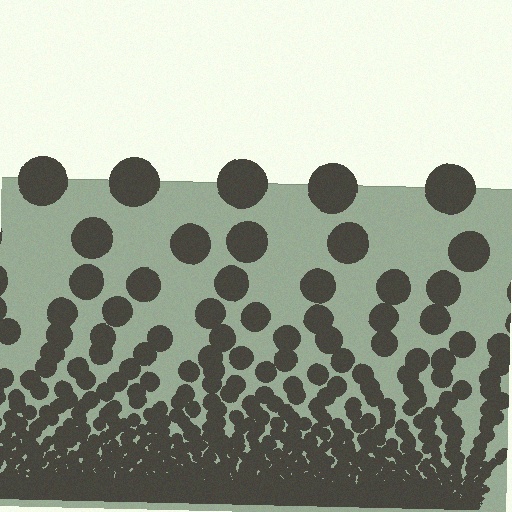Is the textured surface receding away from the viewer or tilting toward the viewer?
The surface appears to tilt toward the viewer. Texture elements get larger and sparser toward the top.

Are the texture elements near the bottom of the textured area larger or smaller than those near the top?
Smaller. The gradient is inverted — elements near the bottom are smaller and denser.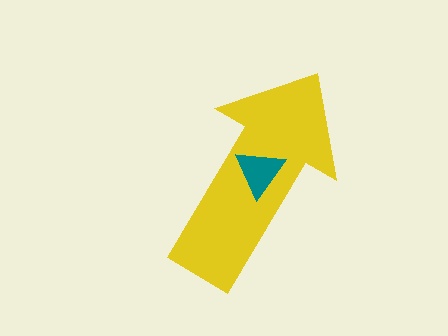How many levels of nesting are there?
2.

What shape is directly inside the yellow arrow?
The teal triangle.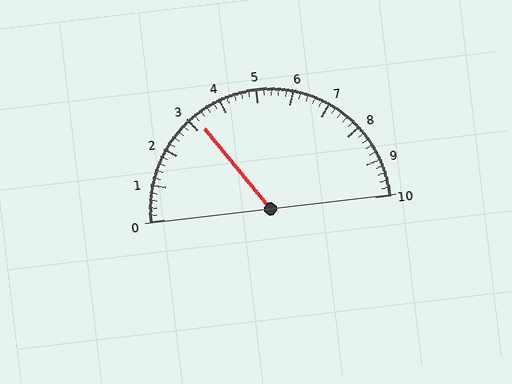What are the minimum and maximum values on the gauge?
The gauge ranges from 0 to 10.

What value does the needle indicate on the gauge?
The needle indicates approximately 3.2.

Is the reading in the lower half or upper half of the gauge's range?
The reading is in the lower half of the range (0 to 10).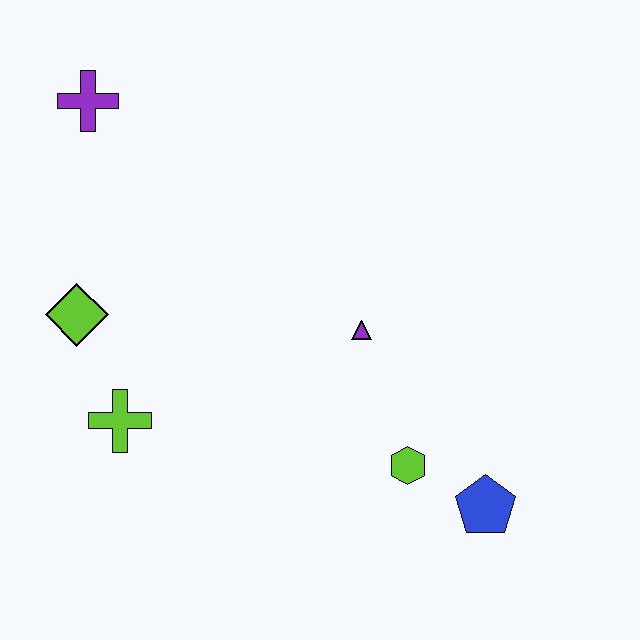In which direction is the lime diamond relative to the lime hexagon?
The lime diamond is to the left of the lime hexagon.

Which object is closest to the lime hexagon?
The blue pentagon is closest to the lime hexagon.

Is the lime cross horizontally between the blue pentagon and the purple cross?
Yes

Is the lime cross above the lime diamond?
No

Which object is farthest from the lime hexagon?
The purple cross is farthest from the lime hexagon.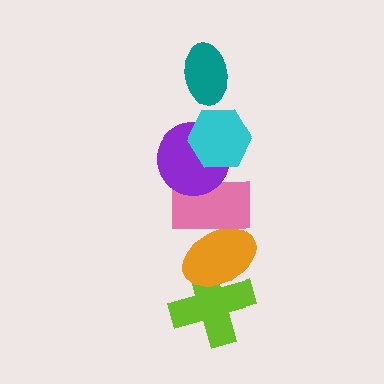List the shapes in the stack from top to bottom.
From top to bottom: the teal ellipse, the cyan hexagon, the purple circle, the pink rectangle, the orange ellipse, the lime cross.